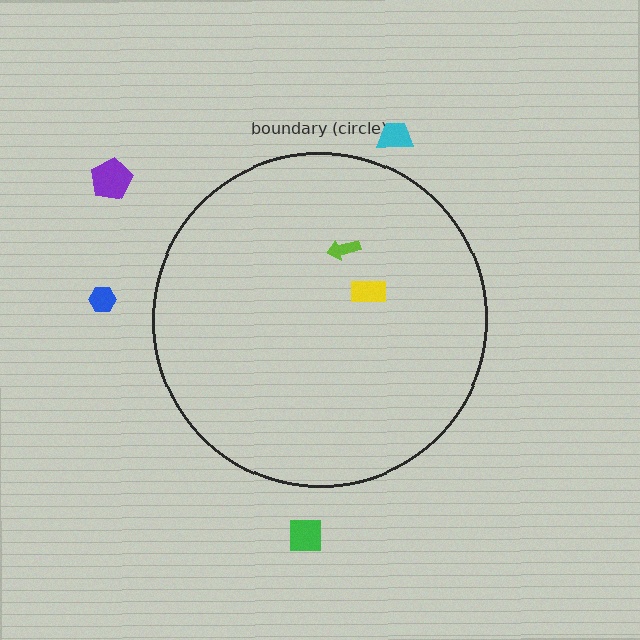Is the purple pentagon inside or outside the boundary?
Outside.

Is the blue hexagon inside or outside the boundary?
Outside.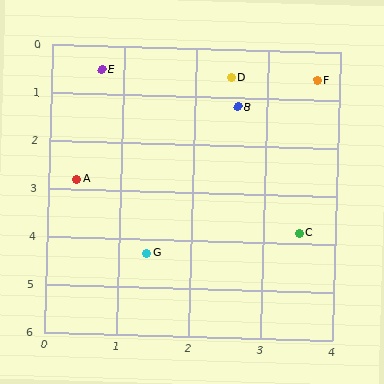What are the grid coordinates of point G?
Point G is at approximately (1.4, 4.3).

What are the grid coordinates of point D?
Point D is at approximately (2.5, 0.6).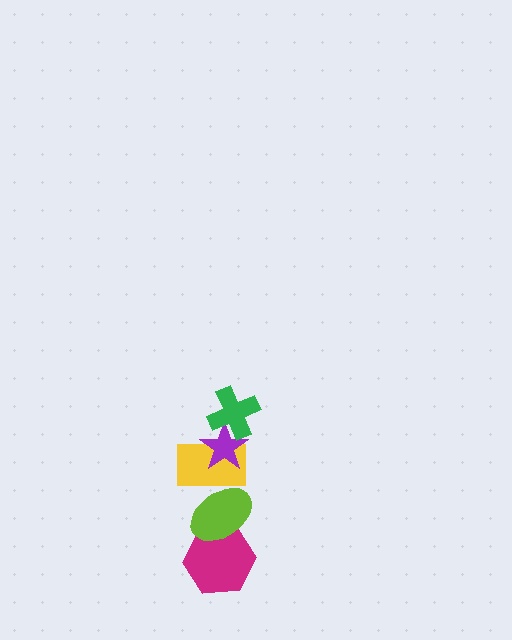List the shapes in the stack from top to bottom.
From top to bottom: the green cross, the purple star, the yellow rectangle, the lime ellipse, the magenta hexagon.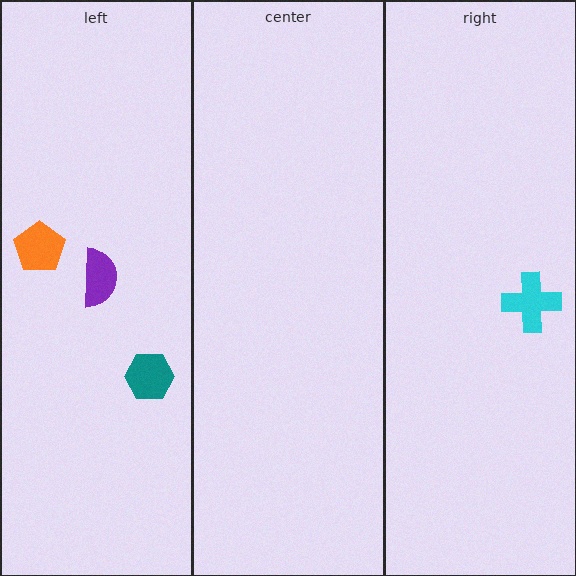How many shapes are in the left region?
3.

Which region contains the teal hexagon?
The left region.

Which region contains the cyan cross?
The right region.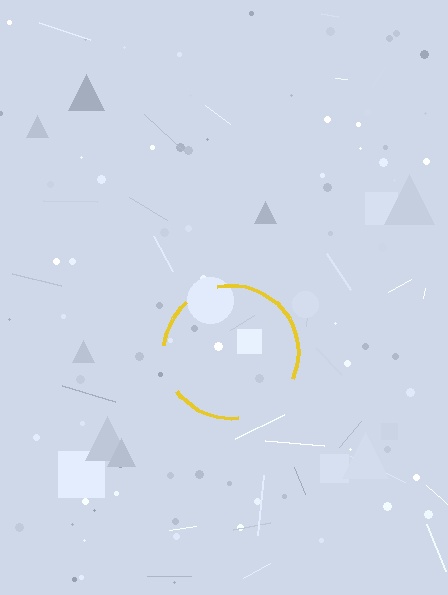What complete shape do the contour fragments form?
The contour fragments form a circle.